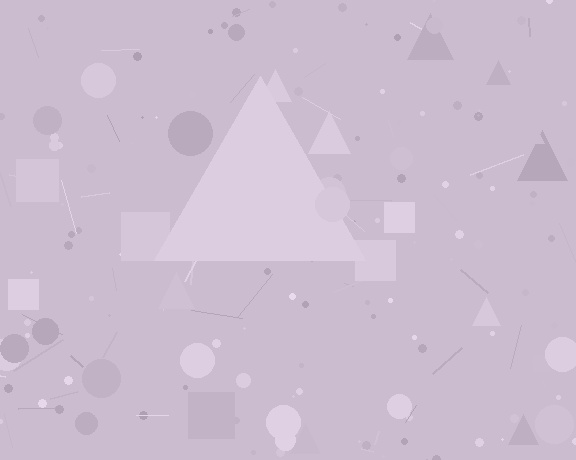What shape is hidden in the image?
A triangle is hidden in the image.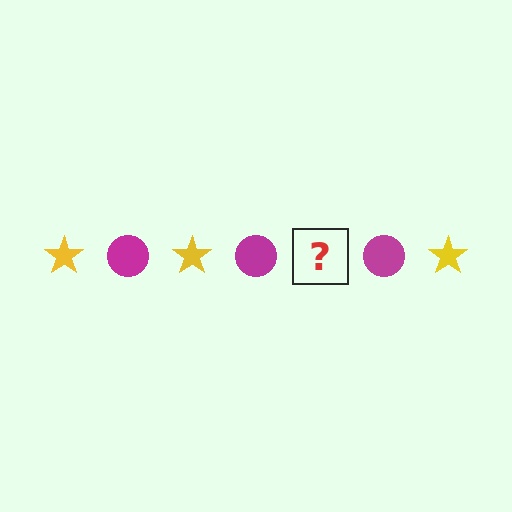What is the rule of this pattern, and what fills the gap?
The rule is that the pattern alternates between yellow star and magenta circle. The gap should be filled with a yellow star.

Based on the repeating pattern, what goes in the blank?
The blank should be a yellow star.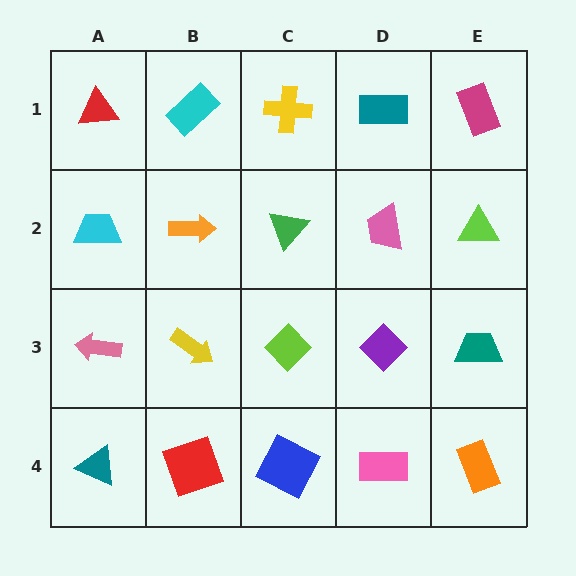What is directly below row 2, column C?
A lime diamond.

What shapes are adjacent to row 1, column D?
A pink trapezoid (row 2, column D), a yellow cross (row 1, column C), a magenta rectangle (row 1, column E).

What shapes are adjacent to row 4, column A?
A pink arrow (row 3, column A), a red square (row 4, column B).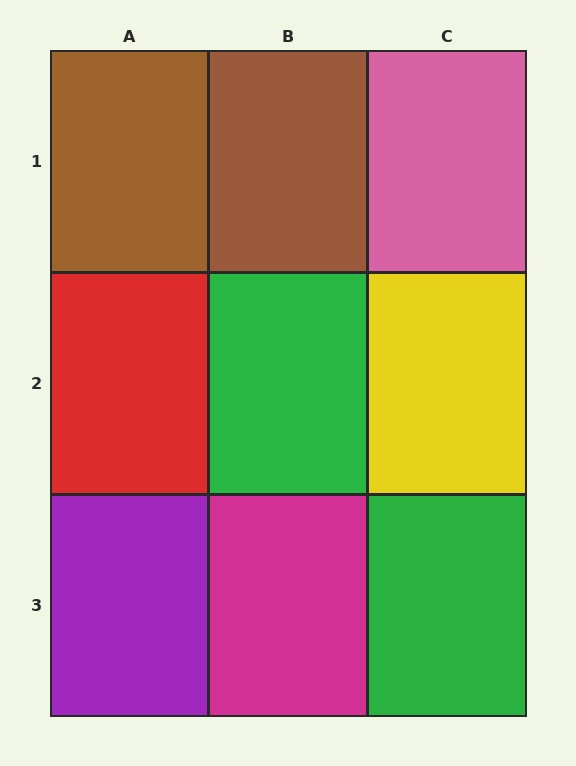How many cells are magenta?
1 cell is magenta.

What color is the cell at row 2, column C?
Yellow.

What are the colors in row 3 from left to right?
Purple, magenta, green.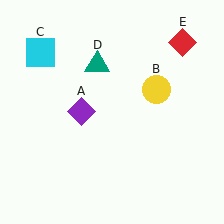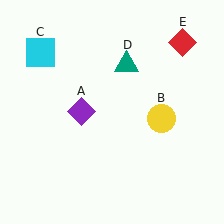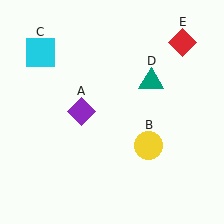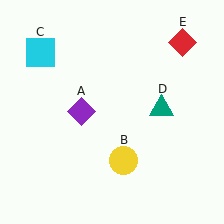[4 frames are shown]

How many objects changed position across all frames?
2 objects changed position: yellow circle (object B), teal triangle (object D).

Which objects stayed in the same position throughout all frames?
Purple diamond (object A) and cyan square (object C) and red diamond (object E) remained stationary.